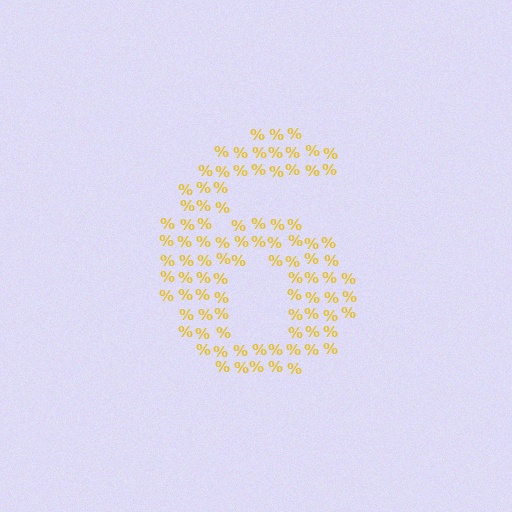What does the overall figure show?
The overall figure shows the digit 6.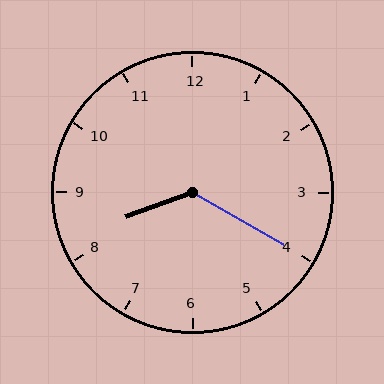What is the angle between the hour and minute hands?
Approximately 130 degrees.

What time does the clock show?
8:20.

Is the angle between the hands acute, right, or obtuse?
It is obtuse.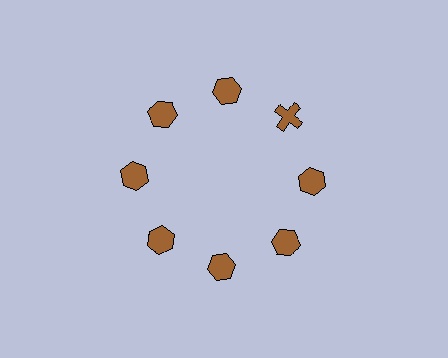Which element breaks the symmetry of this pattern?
The brown cross at roughly the 2 o'clock position breaks the symmetry. All other shapes are brown hexagons.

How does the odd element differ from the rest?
It has a different shape: cross instead of hexagon.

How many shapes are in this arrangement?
There are 8 shapes arranged in a ring pattern.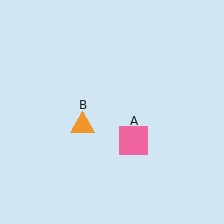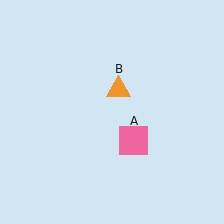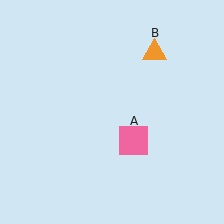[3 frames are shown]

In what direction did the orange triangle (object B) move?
The orange triangle (object B) moved up and to the right.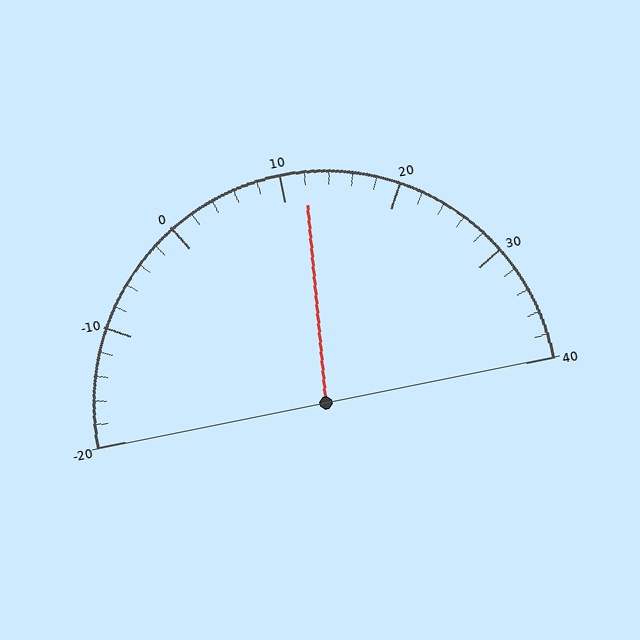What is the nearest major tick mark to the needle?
The nearest major tick mark is 10.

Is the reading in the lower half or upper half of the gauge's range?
The reading is in the upper half of the range (-20 to 40).